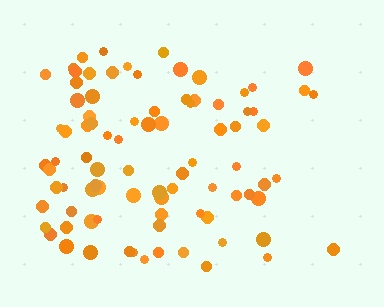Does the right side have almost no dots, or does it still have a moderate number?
Still a moderate number, just noticeably fewer than the left.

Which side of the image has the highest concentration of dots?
The left.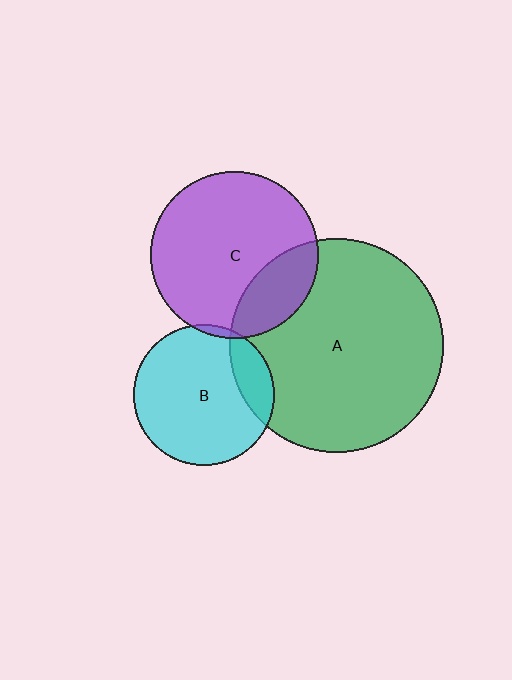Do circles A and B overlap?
Yes.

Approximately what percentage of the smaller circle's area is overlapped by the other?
Approximately 15%.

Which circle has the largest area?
Circle A (green).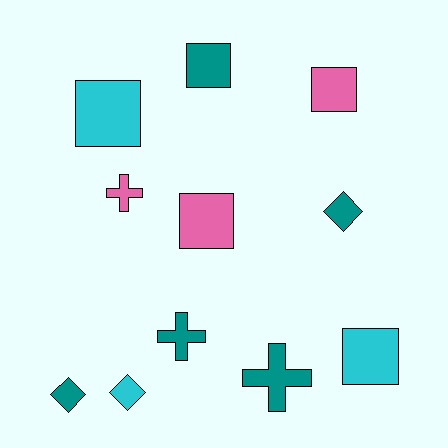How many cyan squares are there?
There are 2 cyan squares.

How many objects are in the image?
There are 11 objects.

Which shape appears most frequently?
Square, with 5 objects.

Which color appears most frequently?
Teal, with 5 objects.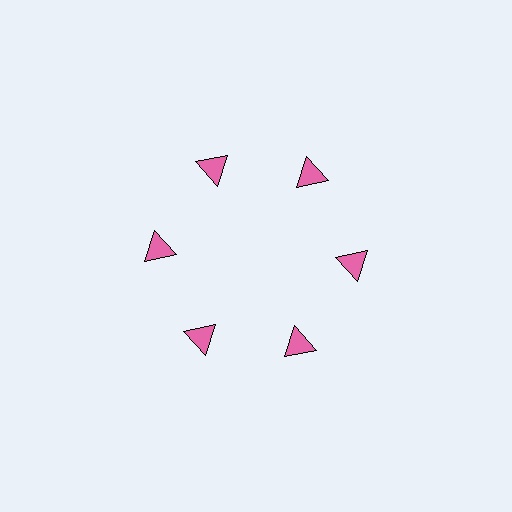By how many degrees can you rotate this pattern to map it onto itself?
The pattern maps onto itself every 60 degrees of rotation.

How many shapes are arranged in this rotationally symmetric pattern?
There are 6 shapes, arranged in 6 groups of 1.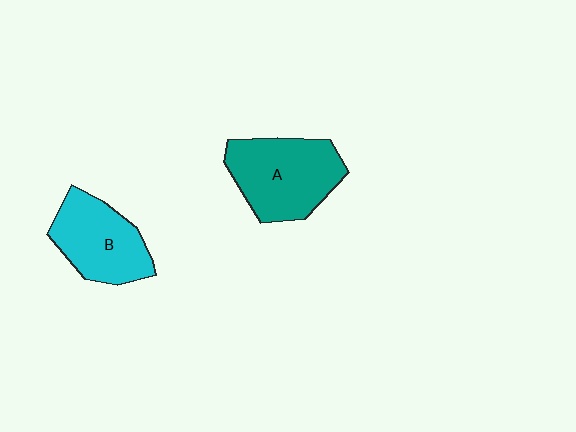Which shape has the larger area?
Shape A (teal).